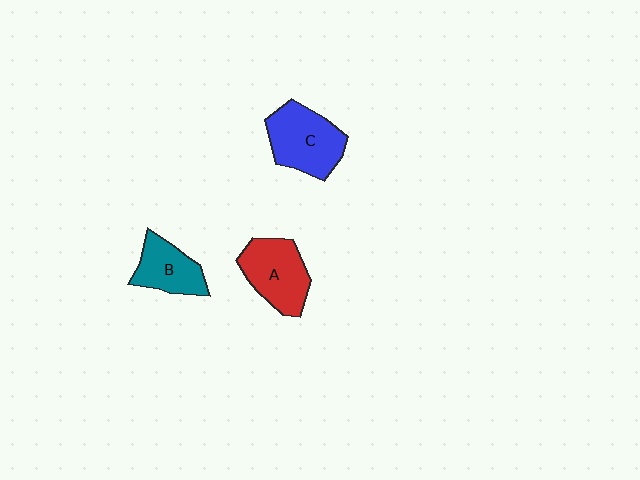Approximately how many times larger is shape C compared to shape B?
Approximately 1.4 times.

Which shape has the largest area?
Shape C (blue).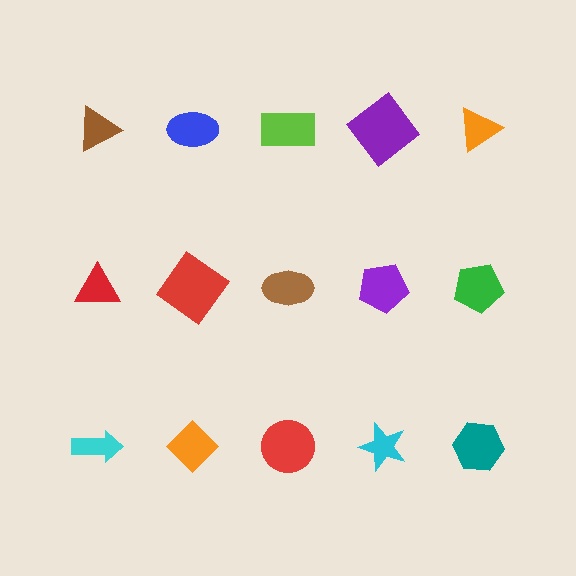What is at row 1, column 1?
A brown triangle.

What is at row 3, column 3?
A red circle.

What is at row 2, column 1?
A red triangle.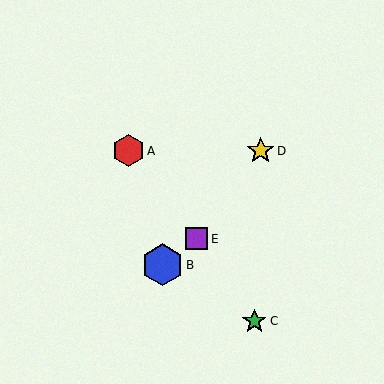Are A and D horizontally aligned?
Yes, both are at y≈151.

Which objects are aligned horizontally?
Objects A, D are aligned horizontally.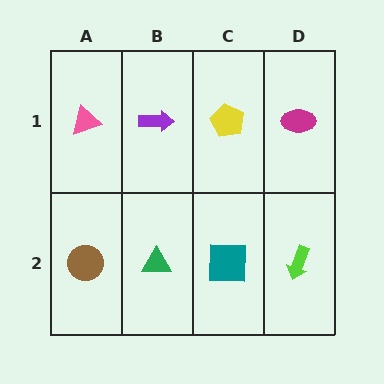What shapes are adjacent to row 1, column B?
A green triangle (row 2, column B), a pink triangle (row 1, column A), a yellow pentagon (row 1, column C).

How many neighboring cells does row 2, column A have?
2.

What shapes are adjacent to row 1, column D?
A lime arrow (row 2, column D), a yellow pentagon (row 1, column C).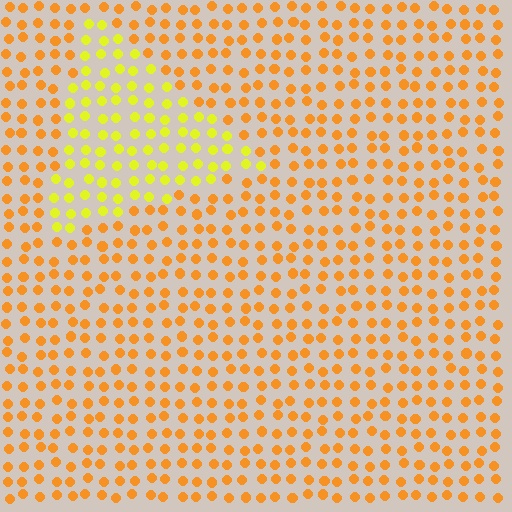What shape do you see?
I see a triangle.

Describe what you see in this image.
The image is filled with small orange elements in a uniform arrangement. A triangle-shaped region is visible where the elements are tinted to a slightly different hue, forming a subtle color boundary.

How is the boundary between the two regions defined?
The boundary is defined purely by a slight shift in hue (about 34 degrees). Spacing, size, and orientation are identical on both sides.